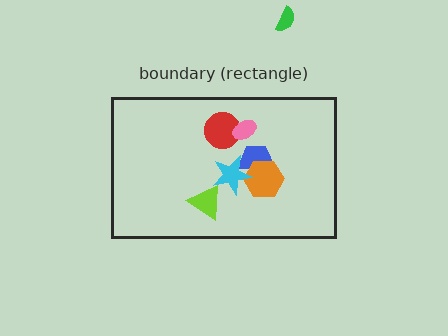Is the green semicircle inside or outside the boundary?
Outside.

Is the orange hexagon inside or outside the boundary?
Inside.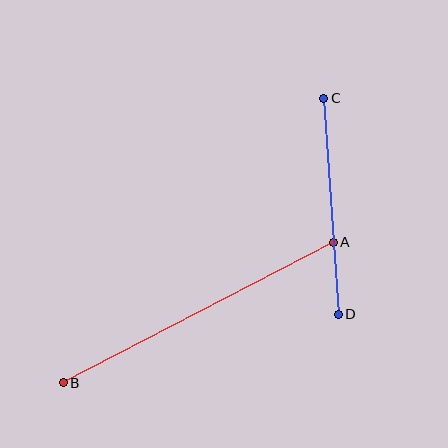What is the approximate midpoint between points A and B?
The midpoint is at approximately (198, 313) pixels.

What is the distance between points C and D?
The distance is approximately 216 pixels.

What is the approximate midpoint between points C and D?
The midpoint is at approximately (331, 206) pixels.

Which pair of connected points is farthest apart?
Points A and B are farthest apart.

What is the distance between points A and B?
The distance is approximately 305 pixels.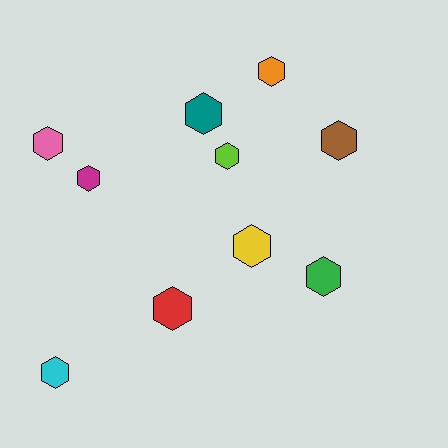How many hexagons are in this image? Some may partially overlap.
There are 10 hexagons.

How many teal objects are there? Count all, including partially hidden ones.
There is 1 teal object.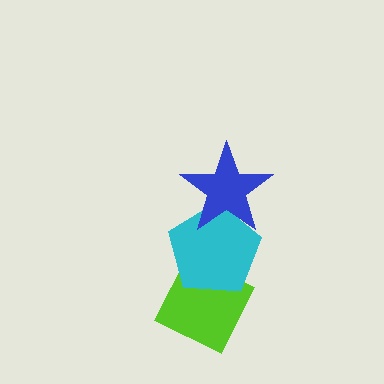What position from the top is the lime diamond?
The lime diamond is 3rd from the top.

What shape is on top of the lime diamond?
The cyan pentagon is on top of the lime diamond.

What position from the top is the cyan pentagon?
The cyan pentagon is 2nd from the top.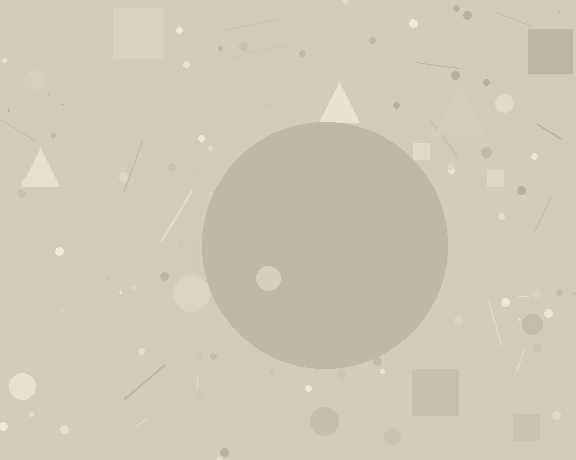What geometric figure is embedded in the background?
A circle is embedded in the background.